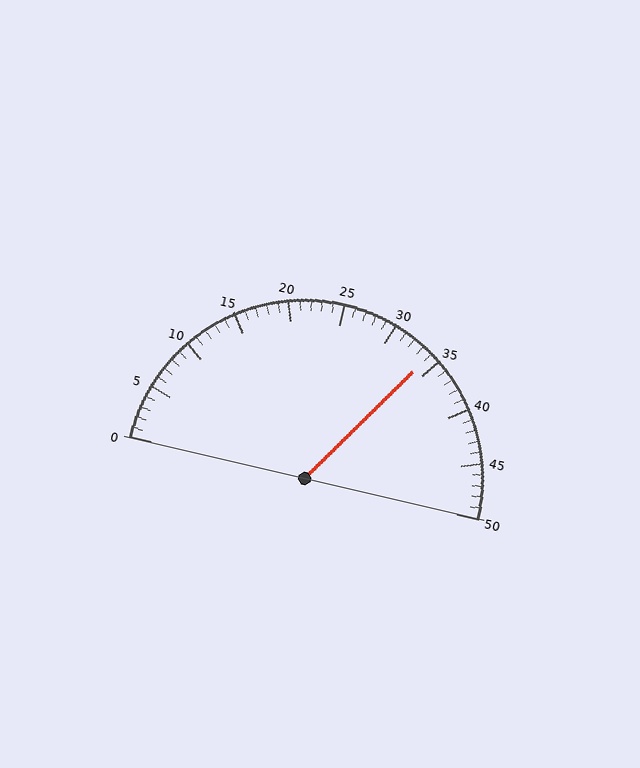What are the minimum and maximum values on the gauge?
The gauge ranges from 0 to 50.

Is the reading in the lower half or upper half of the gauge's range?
The reading is in the upper half of the range (0 to 50).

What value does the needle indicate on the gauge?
The needle indicates approximately 34.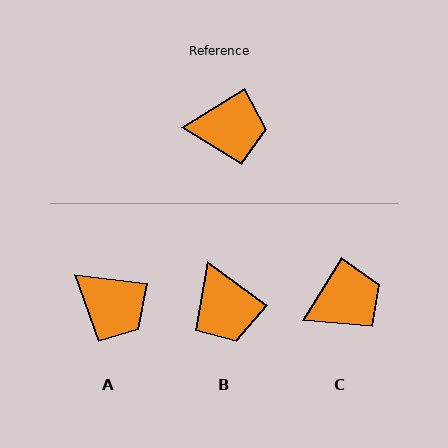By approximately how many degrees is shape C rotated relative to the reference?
Approximately 26 degrees counter-clockwise.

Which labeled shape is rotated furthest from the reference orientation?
B, about 69 degrees away.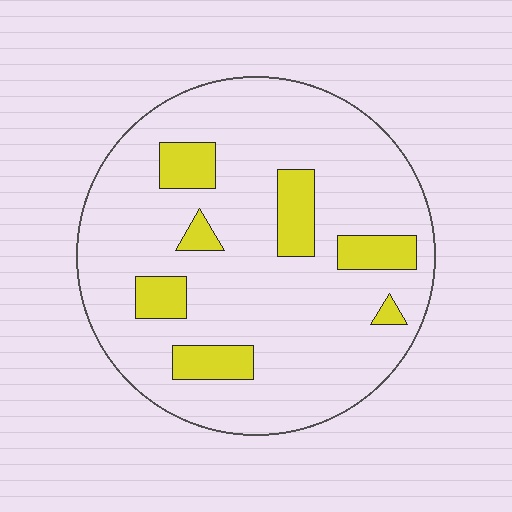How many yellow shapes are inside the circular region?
7.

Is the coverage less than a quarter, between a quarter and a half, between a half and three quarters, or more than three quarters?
Less than a quarter.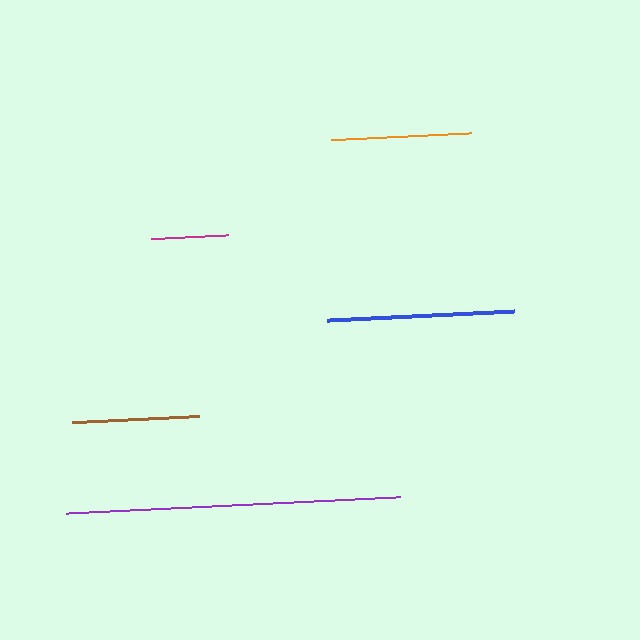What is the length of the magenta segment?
The magenta segment is approximately 78 pixels long.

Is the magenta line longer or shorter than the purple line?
The purple line is longer than the magenta line.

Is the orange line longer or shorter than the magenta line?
The orange line is longer than the magenta line.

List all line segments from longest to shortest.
From longest to shortest: purple, blue, orange, brown, magenta.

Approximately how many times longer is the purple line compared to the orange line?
The purple line is approximately 2.4 times the length of the orange line.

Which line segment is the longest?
The purple line is the longest at approximately 335 pixels.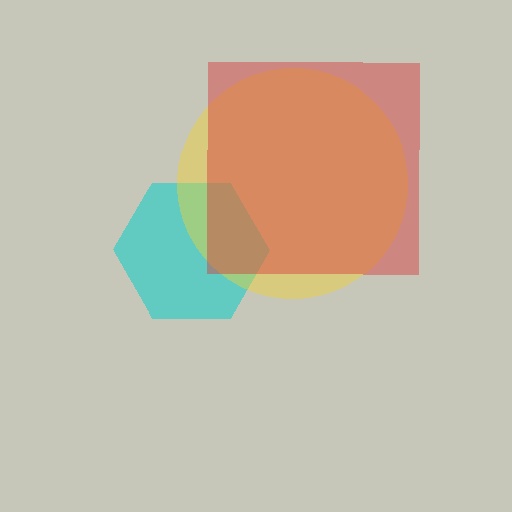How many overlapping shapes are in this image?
There are 3 overlapping shapes in the image.